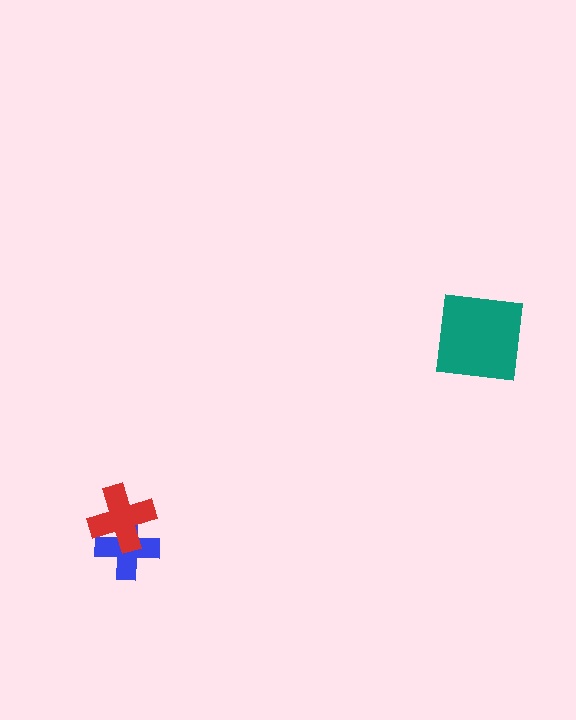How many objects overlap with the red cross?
1 object overlaps with the red cross.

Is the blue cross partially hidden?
Yes, it is partially covered by another shape.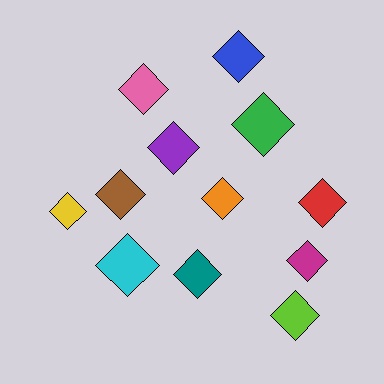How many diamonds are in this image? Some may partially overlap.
There are 12 diamonds.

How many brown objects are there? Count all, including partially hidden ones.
There is 1 brown object.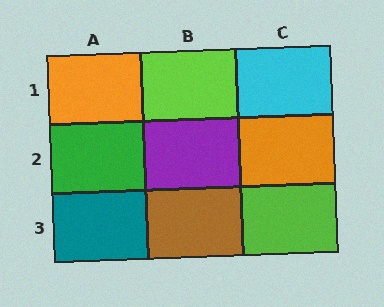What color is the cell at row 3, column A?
Teal.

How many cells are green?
1 cell is green.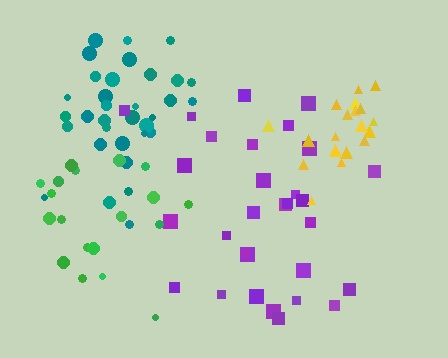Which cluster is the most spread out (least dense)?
Purple.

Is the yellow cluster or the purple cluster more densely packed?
Yellow.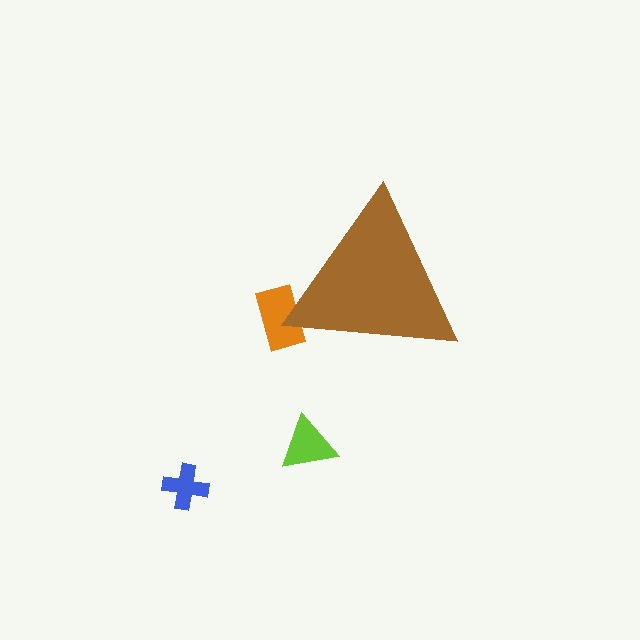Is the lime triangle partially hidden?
No, the lime triangle is fully visible.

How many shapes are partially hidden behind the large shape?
1 shape is partially hidden.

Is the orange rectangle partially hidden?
Yes, the orange rectangle is partially hidden behind the brown triangle.